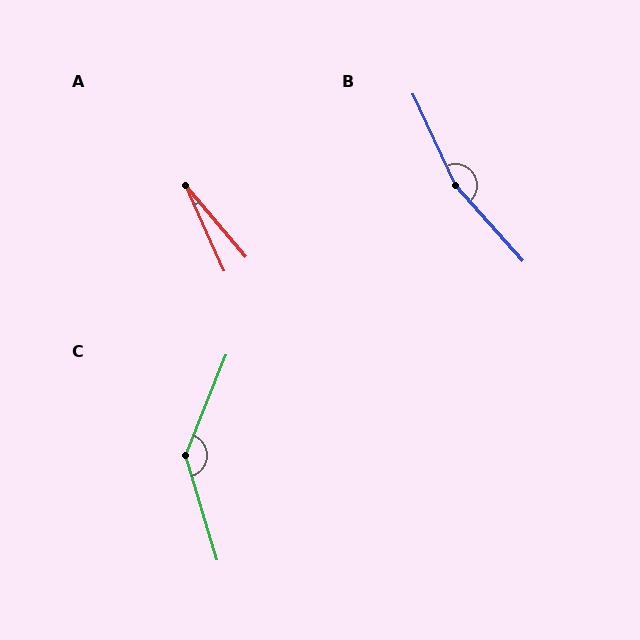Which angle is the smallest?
A, at approximately 16 degrees.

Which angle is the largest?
B, at approximately 163 degrees.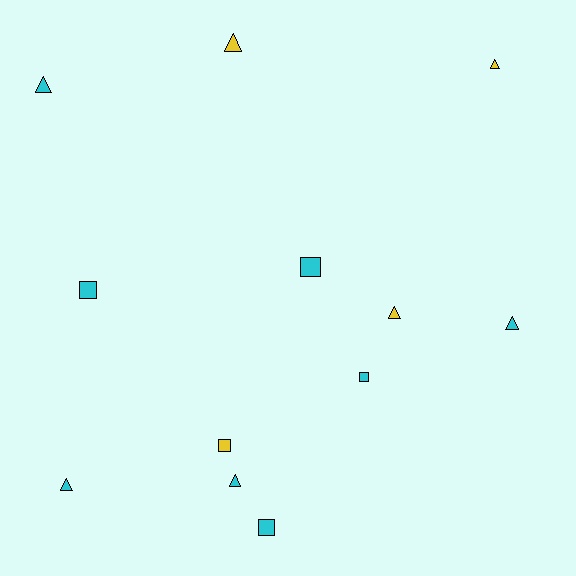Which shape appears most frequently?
Triangle, with 7 objects.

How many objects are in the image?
There are 12 objects.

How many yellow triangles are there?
There are 3 yellow triangles.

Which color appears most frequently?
Cyan, with 8 objects.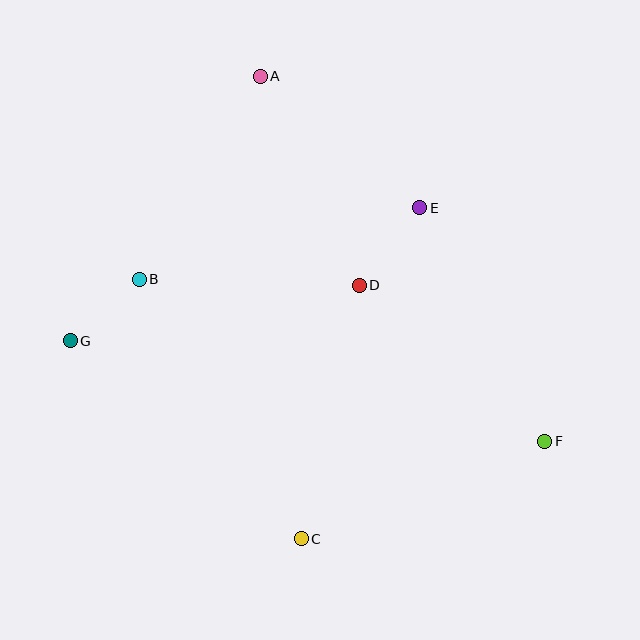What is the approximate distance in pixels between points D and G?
The distance between D and G is approximately 295 pixels.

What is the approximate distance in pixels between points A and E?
The distance between A and E is approximately 207 pixels.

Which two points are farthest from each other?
Points F and G are farthest from each other.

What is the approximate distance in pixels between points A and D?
The distance between A and D is approximately 231 pixels.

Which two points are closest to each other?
Points B and G are closest to each other.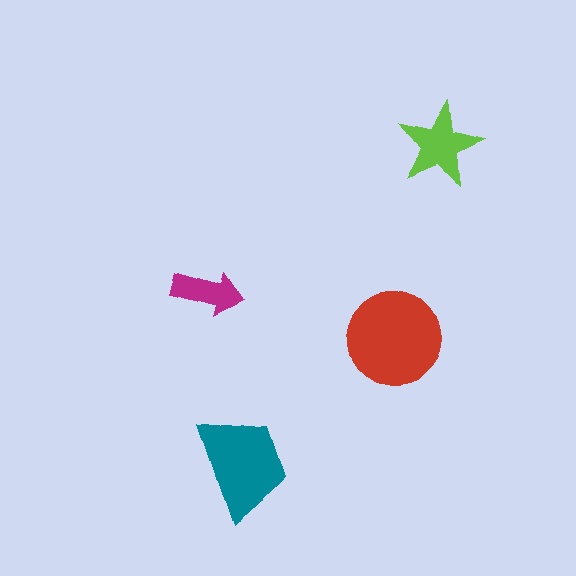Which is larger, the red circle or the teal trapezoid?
The red circle.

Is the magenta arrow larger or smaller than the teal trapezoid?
Smaller.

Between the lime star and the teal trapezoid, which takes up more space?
The teal trapezoid.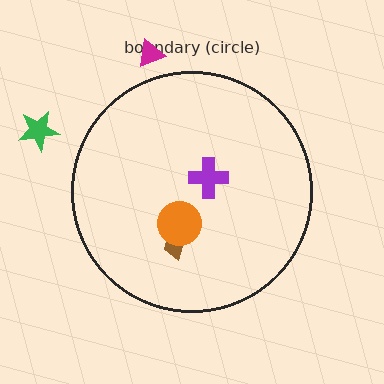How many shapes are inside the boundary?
3 inside, 2 outside.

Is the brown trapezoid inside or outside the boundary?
Inside.